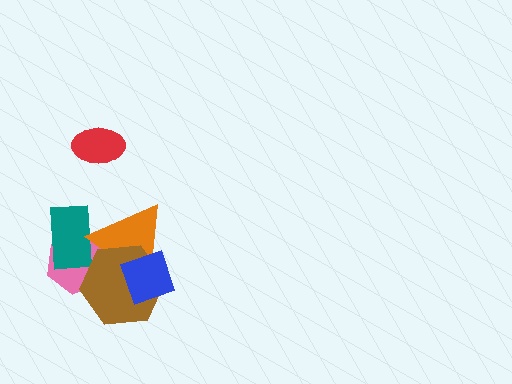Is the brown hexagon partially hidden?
Yes, it is partially covered by another shape.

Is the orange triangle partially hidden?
Yes, it is partially covered by another shape.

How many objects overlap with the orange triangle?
4 objects overlap with the orange triangle.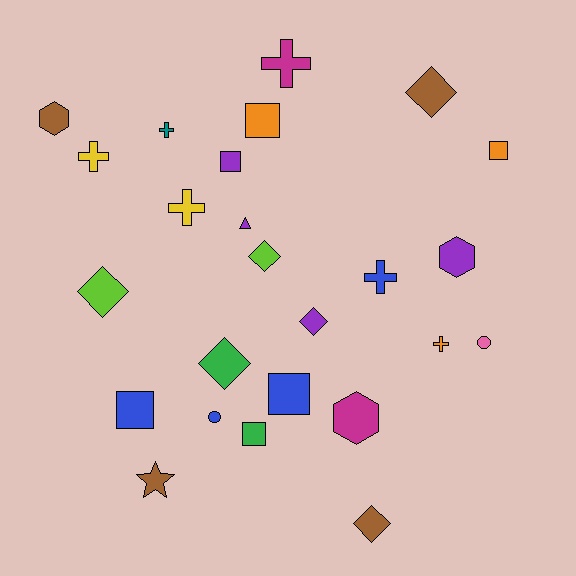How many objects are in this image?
There are 25 objects.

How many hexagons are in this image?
There are 3 hexagons.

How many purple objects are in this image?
There are 4 purple objects.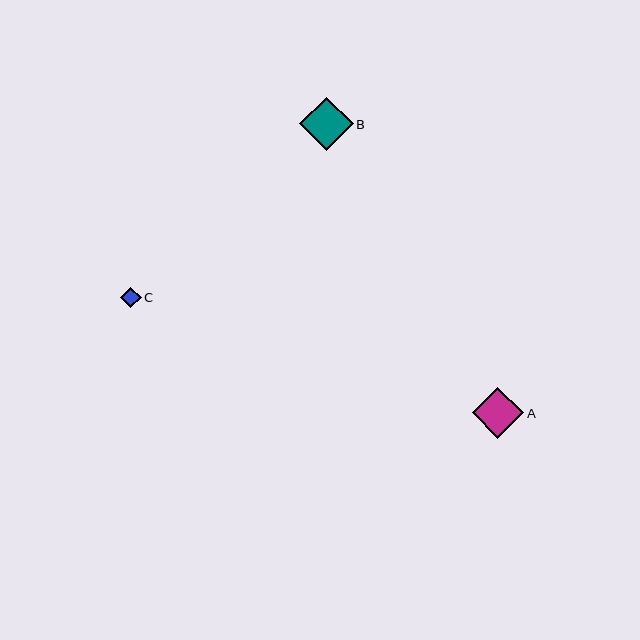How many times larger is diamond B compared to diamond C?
Diamond B is approximately 2.6 times the size of diamond C.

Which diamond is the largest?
Diamond B is the largest with a size of approximately 54 pixels.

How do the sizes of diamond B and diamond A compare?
Diamond B and diamond A are approximately the same size.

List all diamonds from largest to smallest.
From largest to smallest: B, A, C.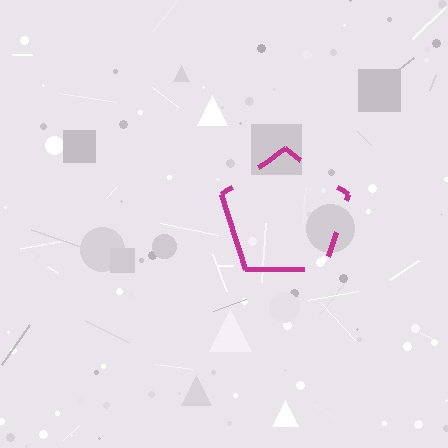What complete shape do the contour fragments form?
The contour fragments form a pentagon.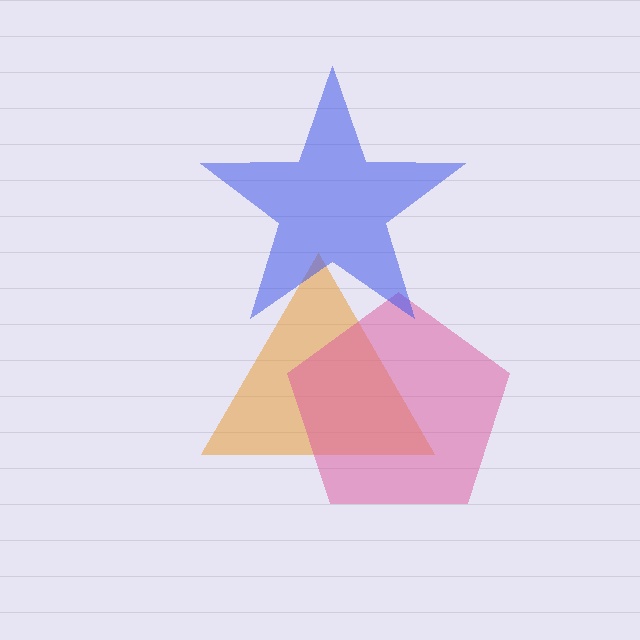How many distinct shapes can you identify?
There are 3 distinct shapes: an orange triangle, a pink pentagon, a blue star.